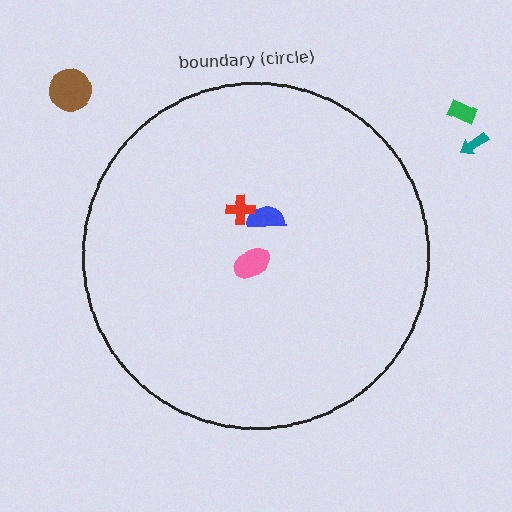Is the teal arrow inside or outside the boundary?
Outside.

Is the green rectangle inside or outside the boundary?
Outside.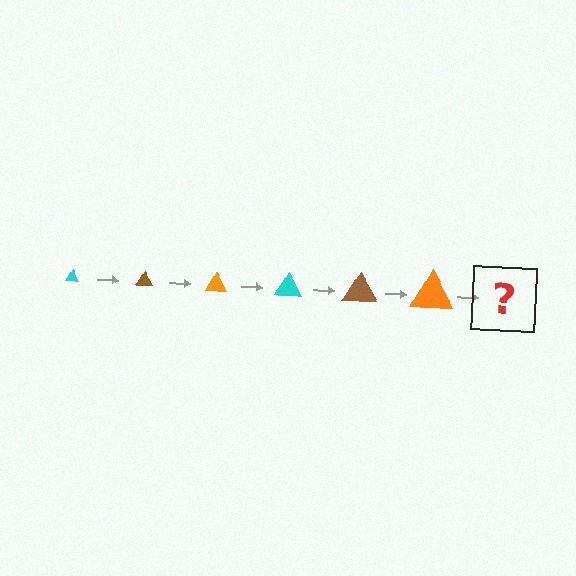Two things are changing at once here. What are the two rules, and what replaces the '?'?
The two rules are that the triangle grows larger each step and the color cycles through cyan, brown, and orange. The '?' should be a cyan triangle, larger than the previous one.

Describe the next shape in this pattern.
It should be a cyan triangle, larger than the previous one.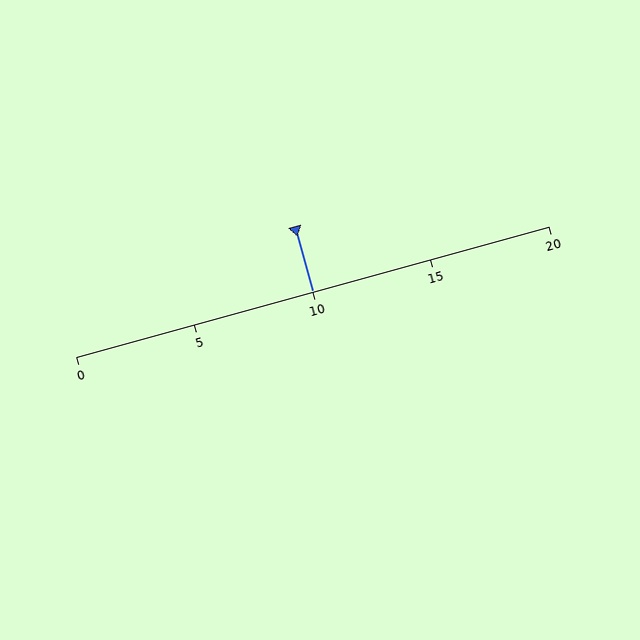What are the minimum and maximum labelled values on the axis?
The axis runs from 0 to 20.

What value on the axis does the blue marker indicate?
The marker indicates approximately 10.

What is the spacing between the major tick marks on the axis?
The major ticks are spaced 5 apart.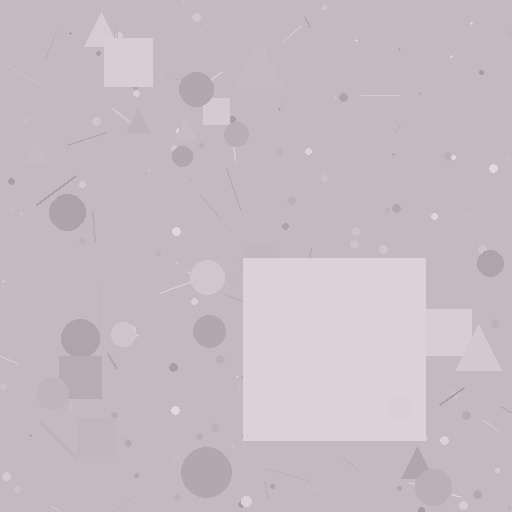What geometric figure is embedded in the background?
A square is embedded in the background.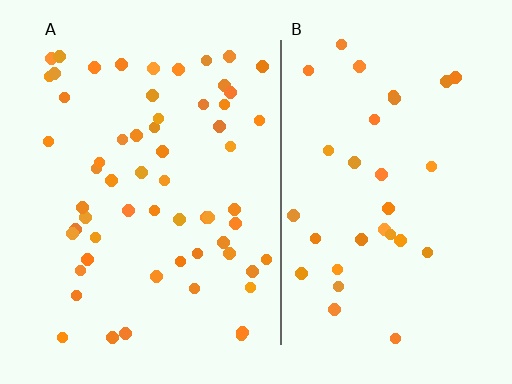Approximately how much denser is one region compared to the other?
Approximately 1.9× — region A over region B.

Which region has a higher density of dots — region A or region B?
A (the left).